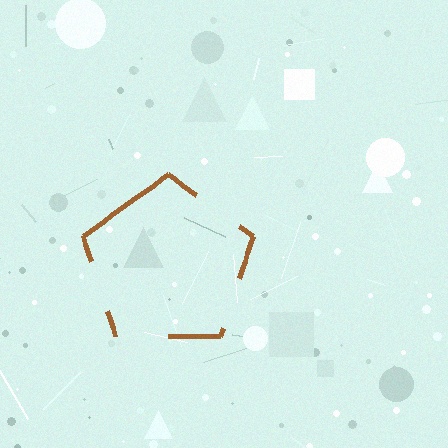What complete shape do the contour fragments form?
The contour fragments form a pentagon.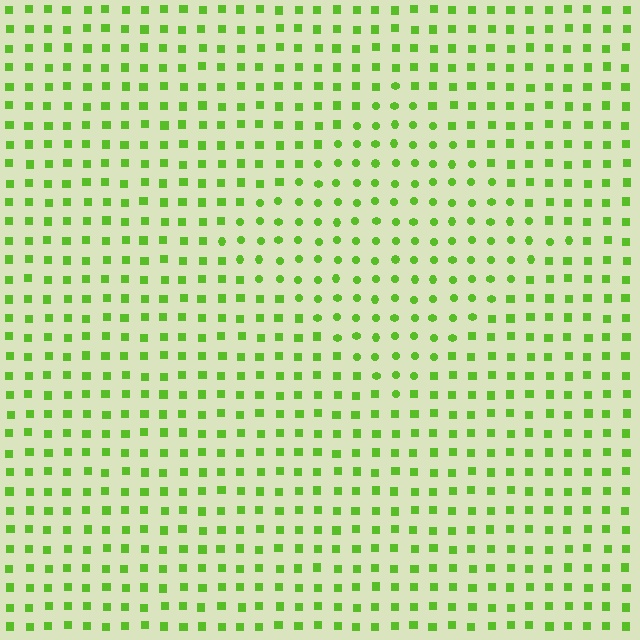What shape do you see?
I see a diamond.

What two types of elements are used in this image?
The image uses circles inside the diamond region and squares outside it.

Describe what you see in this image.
The image is filled with small lime elements arranged in a uniform grid. A diamond-shaped region contains circles, while the surrounding area contains squares. The boundary is defined purely by the change in element shape.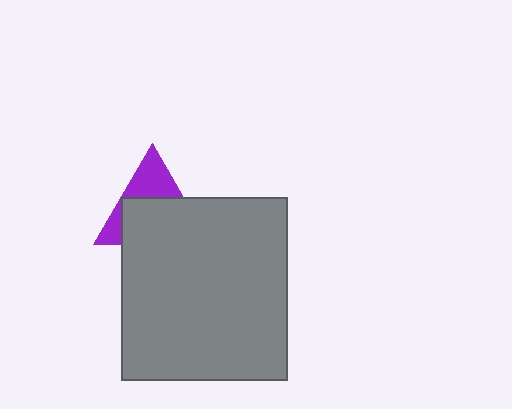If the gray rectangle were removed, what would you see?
You would see the complete purple triangle.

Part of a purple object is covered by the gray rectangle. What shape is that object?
It is a triangle.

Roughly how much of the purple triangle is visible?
A small part of it is visible (roughly 40%).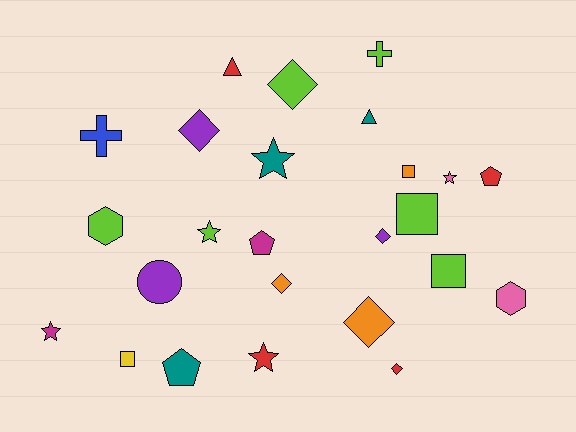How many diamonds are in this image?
There are 6 diamonds.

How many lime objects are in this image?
There are 6 lime objects.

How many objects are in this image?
There are 25 objects.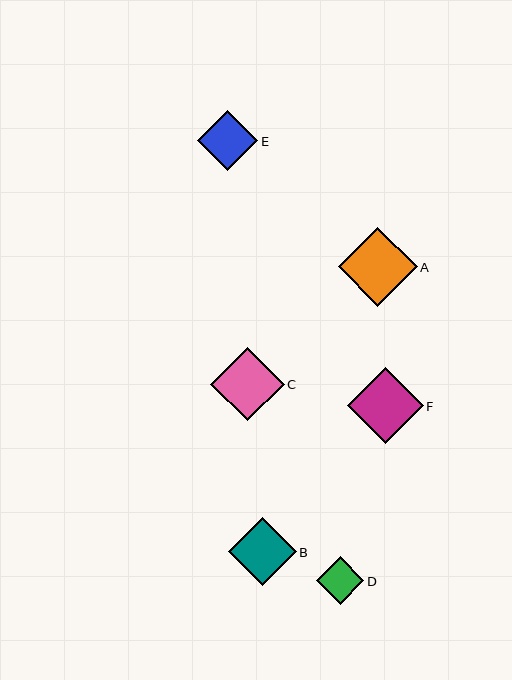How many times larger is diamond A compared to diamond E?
Diamond A is approximately 1.3 times the size of diamond E.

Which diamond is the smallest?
Diamond D is the smallest with a size of approximately 48 pixels.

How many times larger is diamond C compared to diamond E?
Diamond C is approximately 1.2 times the size of diamond E.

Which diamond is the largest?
Diamond A is the largest with a size of approximately 79 pixels.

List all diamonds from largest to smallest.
From largest to smallest: A, F, C, B, E, D.